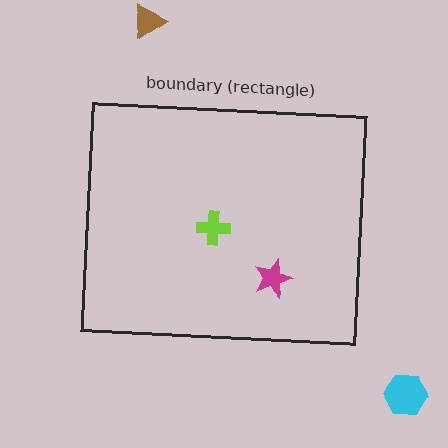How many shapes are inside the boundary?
2 inside, 2 outside.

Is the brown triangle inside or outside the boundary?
Outside.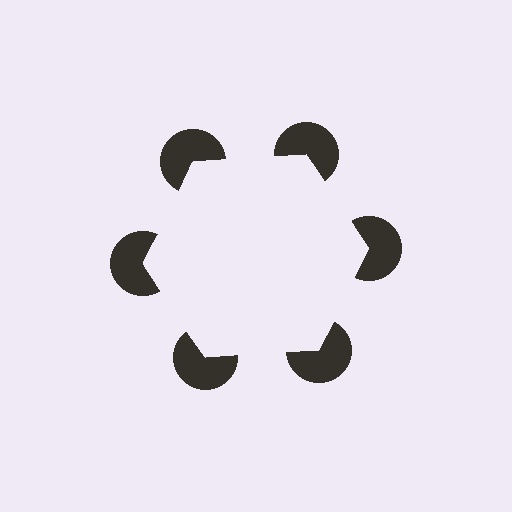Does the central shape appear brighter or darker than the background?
It typically appears slightly brighter than the background, even though no actual brightness change is drawn.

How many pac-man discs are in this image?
There are 6 — one at each vertex of the illusory hexagon.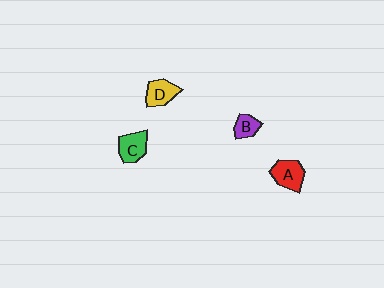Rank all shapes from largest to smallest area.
From largest to smallest: A (red), C (green), D (yellow), B (purple).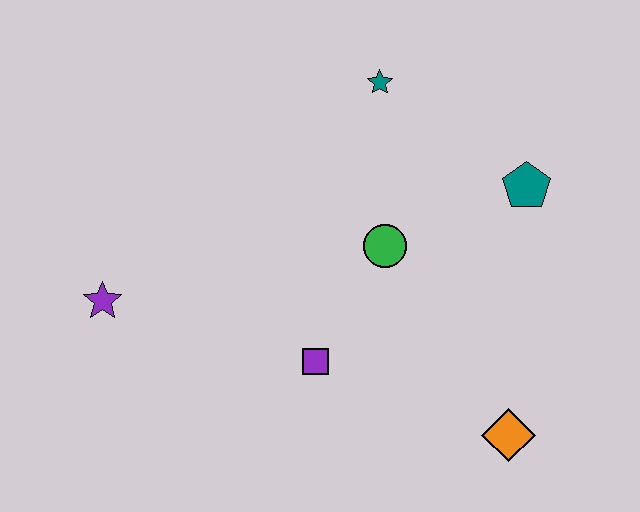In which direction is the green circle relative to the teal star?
The green circle is below the teal star.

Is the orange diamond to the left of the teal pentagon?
Yes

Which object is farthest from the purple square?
The teal star is farthest from the purple square.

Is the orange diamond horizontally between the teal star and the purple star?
No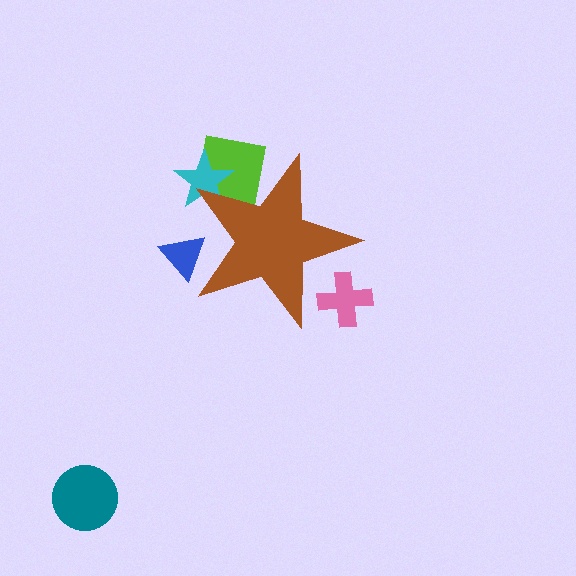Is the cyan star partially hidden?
Yes, the cyan star is partially hidden behind the brown star.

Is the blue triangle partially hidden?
Yes, the blue triangle is partially hidden behind the brown star.